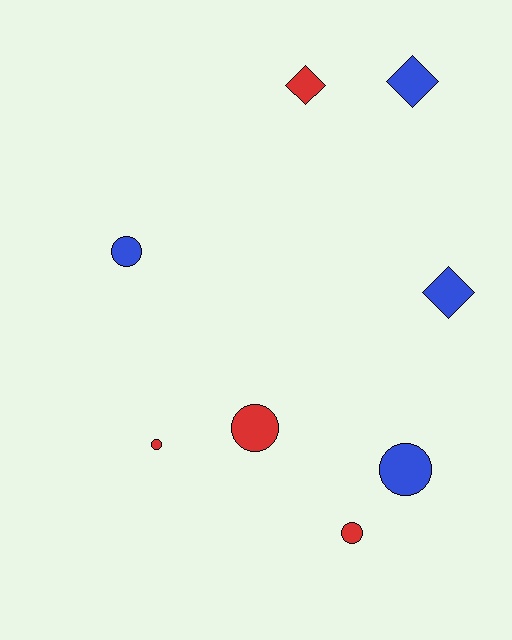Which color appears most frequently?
Blue, with 4 objects.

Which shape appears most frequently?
Circle, with 5 objects.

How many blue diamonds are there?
There are 2 blue diamonds.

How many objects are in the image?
There are 8 objects.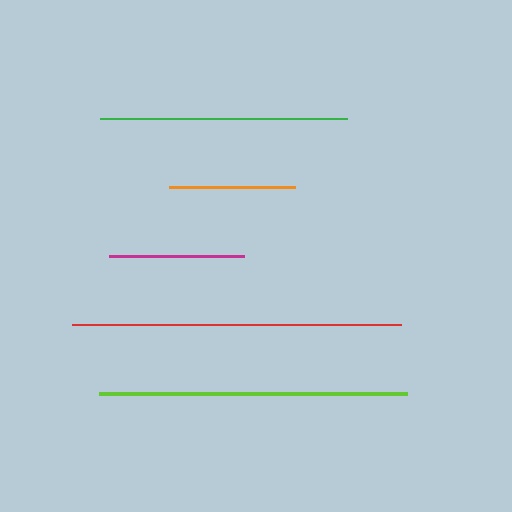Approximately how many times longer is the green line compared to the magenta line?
The green line is approximately 1.8 times the length of the magenta line.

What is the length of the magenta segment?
The magenta segment is approximately 135 pixels long.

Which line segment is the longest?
The red line is the longest at approximately 328 pixels.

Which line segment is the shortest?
The orange line is the shortest at approximately 126 pixels.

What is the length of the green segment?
The green segment is approximately 246 pixels long.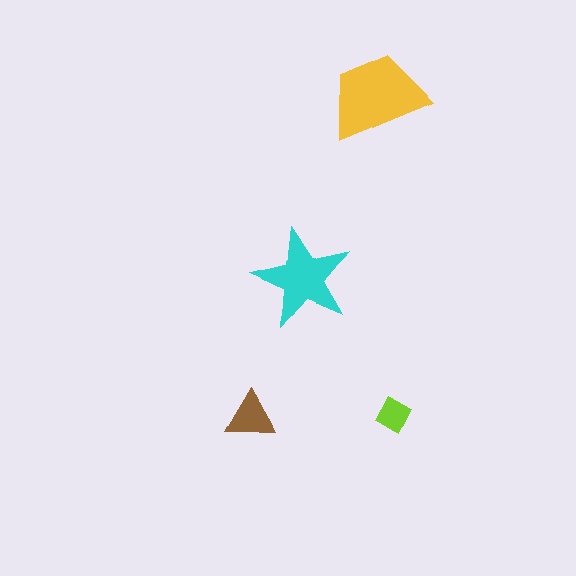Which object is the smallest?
The lime diamond.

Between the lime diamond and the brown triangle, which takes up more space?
The brown triangle.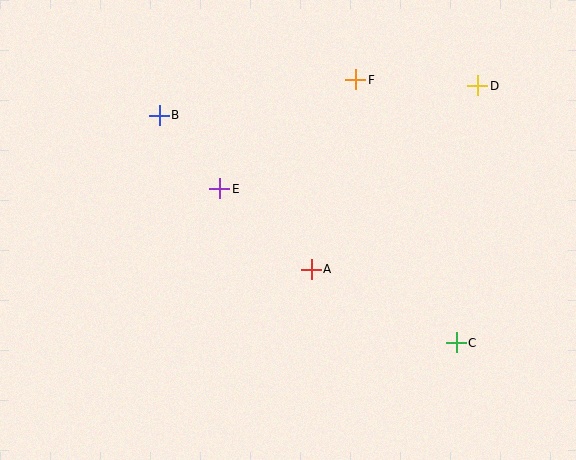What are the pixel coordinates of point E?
Point E is at (220, 189).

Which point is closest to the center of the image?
Point A at (311, 269) is closest to the center.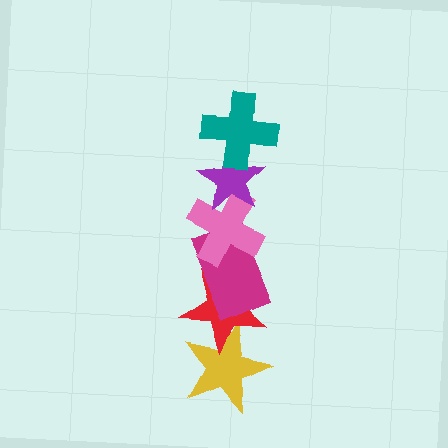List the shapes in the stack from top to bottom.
From top to bottom: the teal cross, the purple star, the pink cross, the magenta rectangle, the red star, the yellow star.